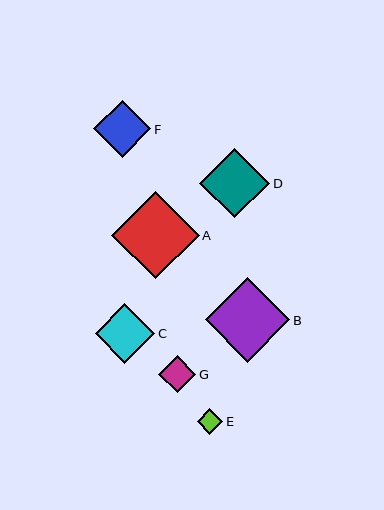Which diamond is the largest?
Diamond A is the largest with a size of approximately 87 pixels.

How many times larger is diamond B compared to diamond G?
Diamond B is approximately 2.3 times the size of diamond G.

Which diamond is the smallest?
Diamond E is the smallest with a size of approximately 25 pixels.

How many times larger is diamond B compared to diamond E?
Diamond B is approximately 3.3 times the size of diamond E.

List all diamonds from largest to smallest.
From largest to smallest: A, B, D, C, F, G, E.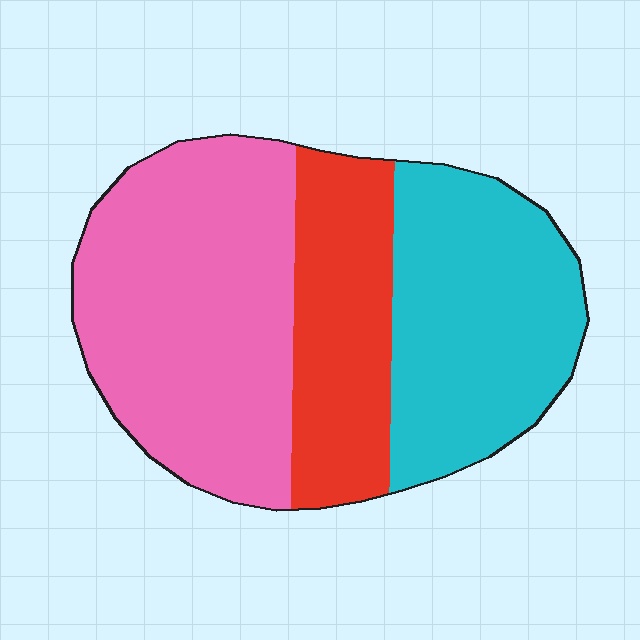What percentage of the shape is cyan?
Cyan covers roughly 35% of the shape.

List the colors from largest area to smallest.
From largest to smallest: pink, cyan, red.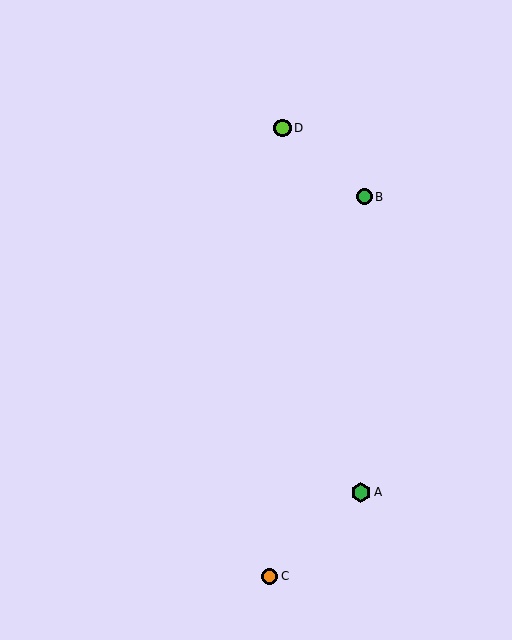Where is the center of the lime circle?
The center of the lime circle is at (283, 128).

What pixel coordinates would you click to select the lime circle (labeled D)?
Click at (283, 128) to select the lime circle D.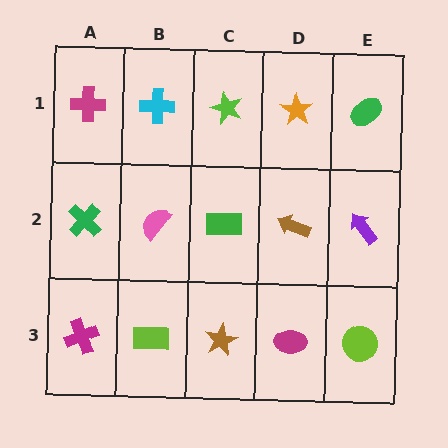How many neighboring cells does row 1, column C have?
3.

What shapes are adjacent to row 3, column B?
A pink semicircle (row 2, column B), a magenta cross (row 3, column A), a brown star (row 3, column C).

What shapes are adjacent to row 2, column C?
A lime star (row 1, column C), a brown star (row 3, column C), a pink semicircle (row 2, column B), a brown arrow (row 2, column D).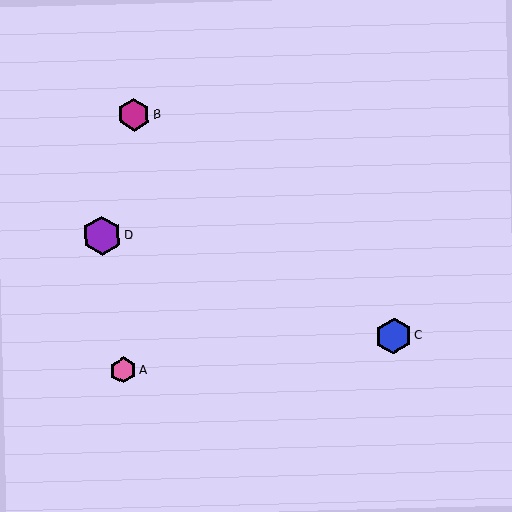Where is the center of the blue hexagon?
The center of the blue hexagon is at (393, 336).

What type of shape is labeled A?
Shape A is a pink hexagon.